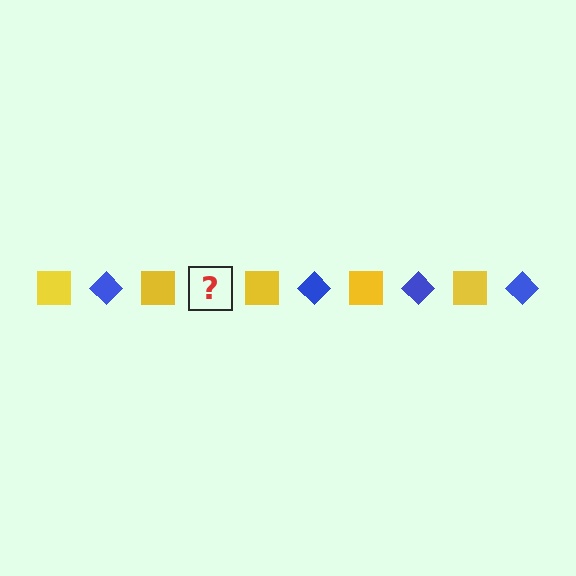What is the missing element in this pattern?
The missing element is a blue diamond.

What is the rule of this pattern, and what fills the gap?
The rule is that the pattern alternates between yellow square and blue diamond. The gap should be filled with a blue diamond.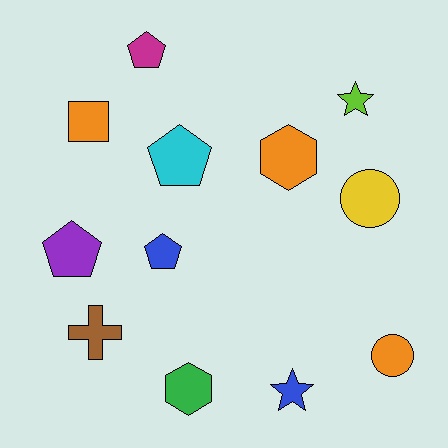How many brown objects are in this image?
There is 1 brown object.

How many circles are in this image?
There are 2 circles.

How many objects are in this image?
There are 12 objects.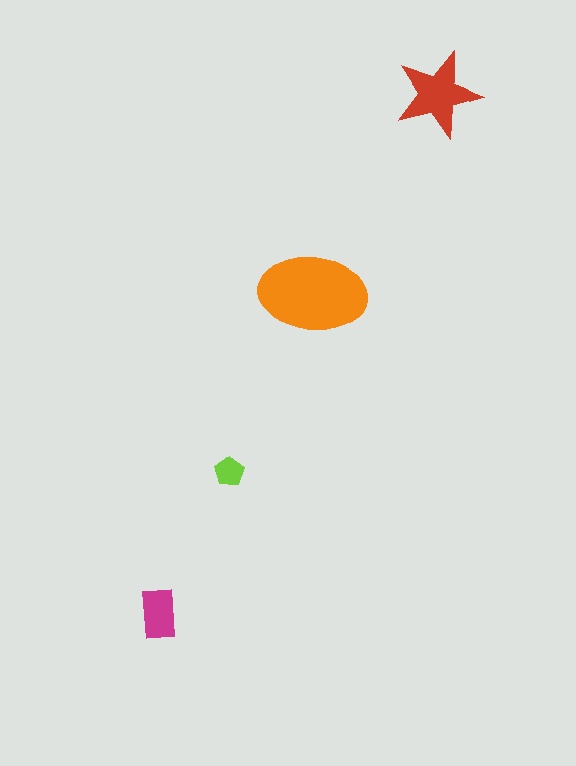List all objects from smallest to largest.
The lime pentagon, the magenta rectangle, the red star, the orange ellipse.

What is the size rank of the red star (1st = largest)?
2nd.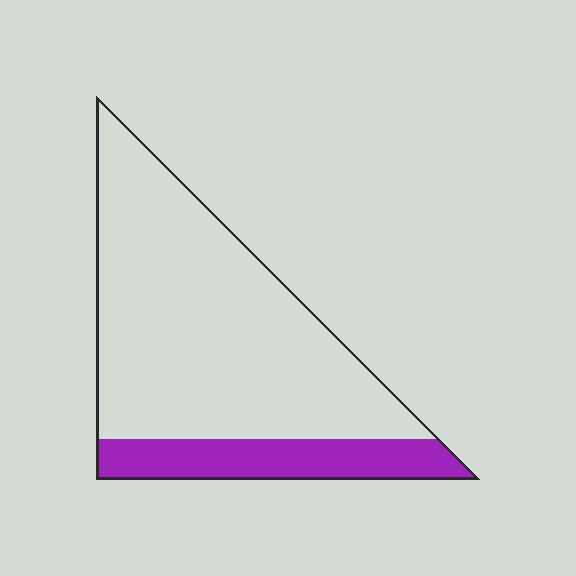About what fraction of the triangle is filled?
About one fifth (1/5).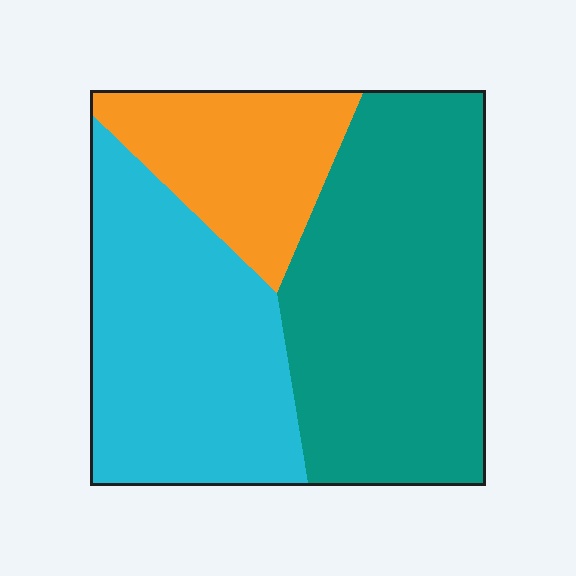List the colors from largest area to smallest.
From largest to smallest: teal, cyan, orange.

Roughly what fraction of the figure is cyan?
Cyan takes up about three eighths (3/8) of the figure.